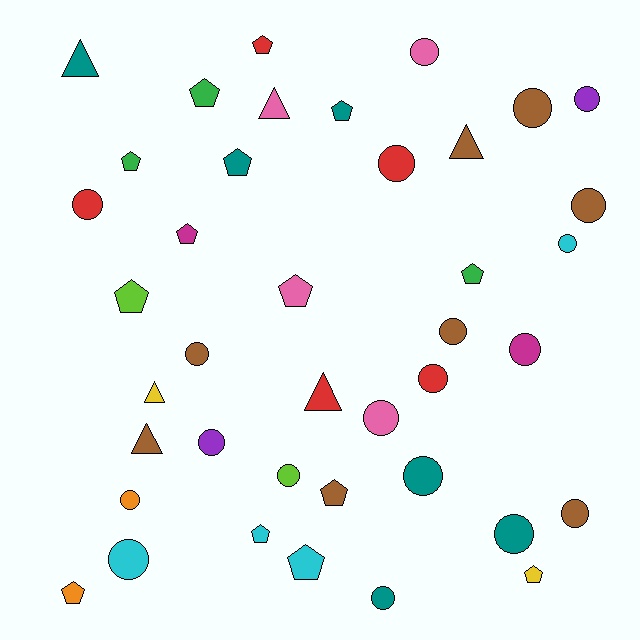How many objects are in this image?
There are 40 objects.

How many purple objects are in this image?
There are 2 purple objects.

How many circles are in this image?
There are 20 circles.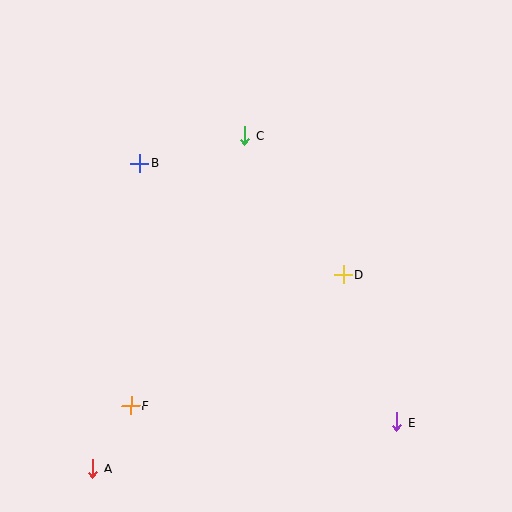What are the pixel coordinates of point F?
Point F is at (131, 405).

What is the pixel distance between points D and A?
The distance between D and A is 317 pixels.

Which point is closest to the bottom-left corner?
Point A is closest to the bottom-left corner.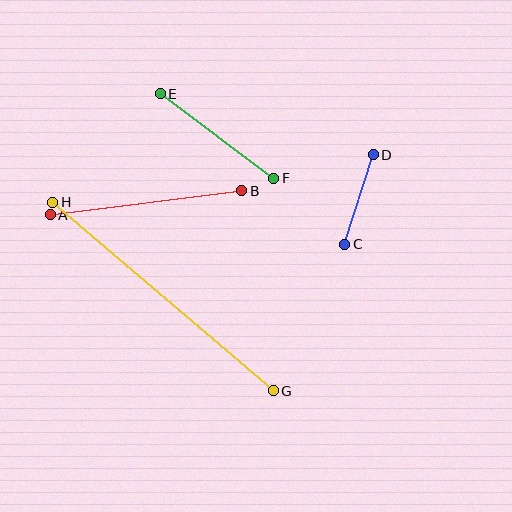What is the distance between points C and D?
The distance is approximately 94 pixels.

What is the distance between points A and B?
The distance is approximately 193 pixels.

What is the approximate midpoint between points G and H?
The midpoint is at approximately (163, 297) pixels.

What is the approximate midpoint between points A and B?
The midpoint is at approximately (146, 203) pixels.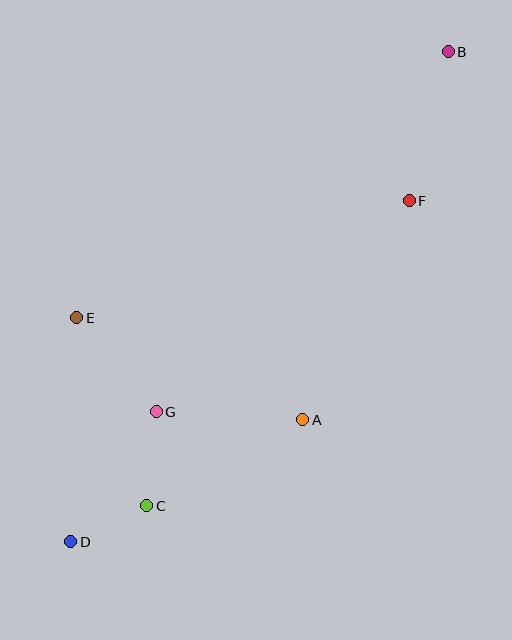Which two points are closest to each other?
Points C and D are closest to each other.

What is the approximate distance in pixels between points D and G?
The distance between D and G is approximately 156 pixels.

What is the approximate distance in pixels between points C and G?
The distance between C and G is approximately 95 pixels.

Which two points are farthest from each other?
Points B and D are farthest from each other.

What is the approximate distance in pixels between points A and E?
The distance between A and E is approximately 248 pixels.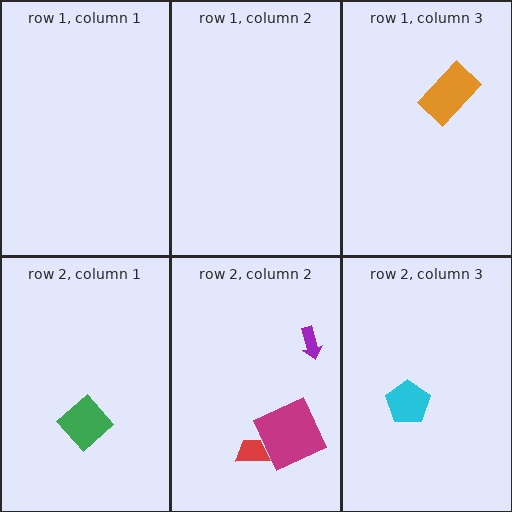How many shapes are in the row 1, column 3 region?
1.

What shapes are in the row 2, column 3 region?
The cyan pentagon.